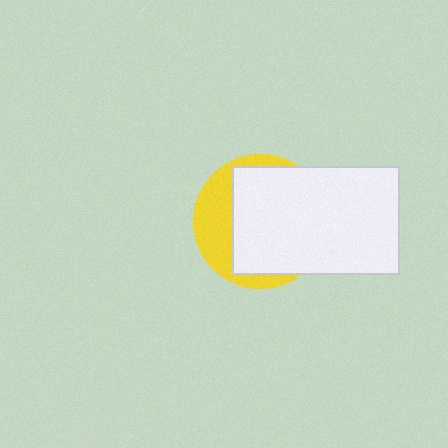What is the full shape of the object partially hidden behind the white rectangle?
The partially hidden object is a yellow circle.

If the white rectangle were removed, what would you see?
You would see the complete yellow circle.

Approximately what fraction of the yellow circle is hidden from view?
Roughly 67% of the yellow circle is hidden behind the white rectangle.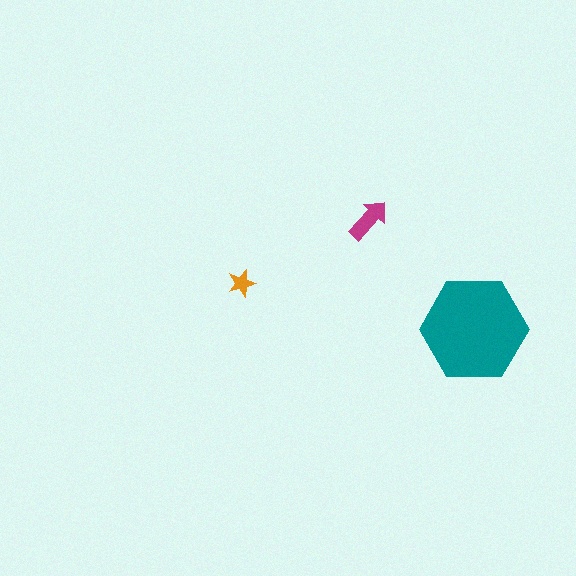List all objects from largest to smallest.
The teal hexagon, the magenta arrow, the orange star.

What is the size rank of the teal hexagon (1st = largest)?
1st.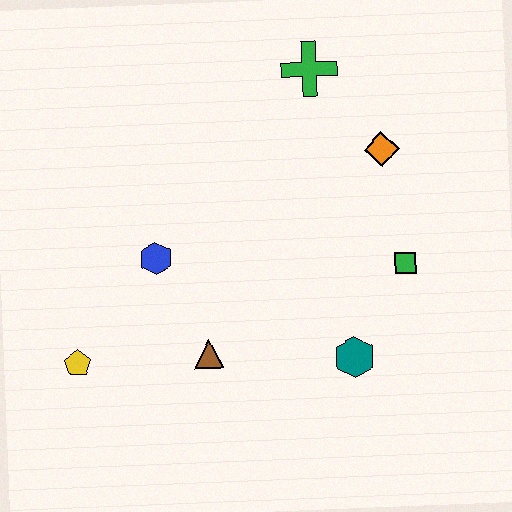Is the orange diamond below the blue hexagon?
No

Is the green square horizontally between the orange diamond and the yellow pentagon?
No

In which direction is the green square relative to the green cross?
The green square is below the green cross.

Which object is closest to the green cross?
The orange diamond is closest to the green cross.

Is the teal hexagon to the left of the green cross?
No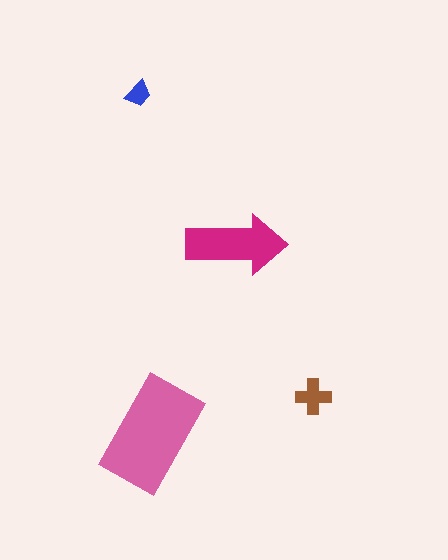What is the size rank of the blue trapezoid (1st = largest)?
4th.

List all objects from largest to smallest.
The pink rectangle, the magenta arrow, the brown cross, the blue trapezoid.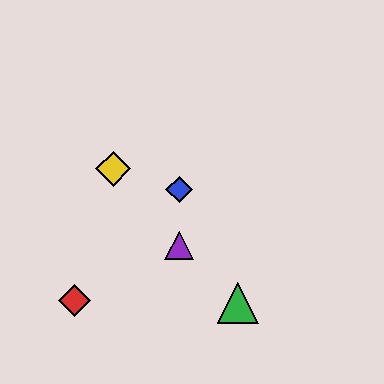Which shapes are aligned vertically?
The blue diamond, the purple triangle are aligned vertically.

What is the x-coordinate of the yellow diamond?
The yellow diamond is at x≈113.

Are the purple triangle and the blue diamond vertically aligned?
Yes, both are at x≈179.